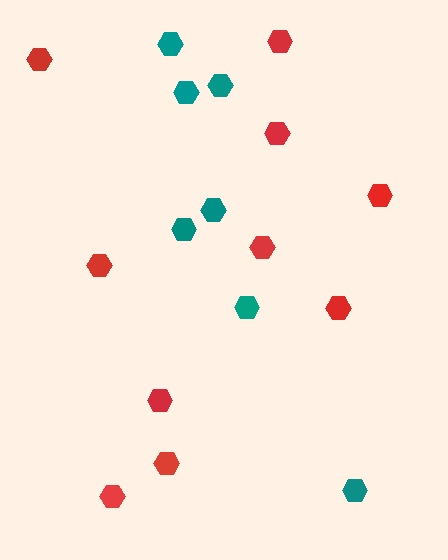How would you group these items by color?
There are 2 groups: one group of teal hexagons (7) and one group of red hexagons (10).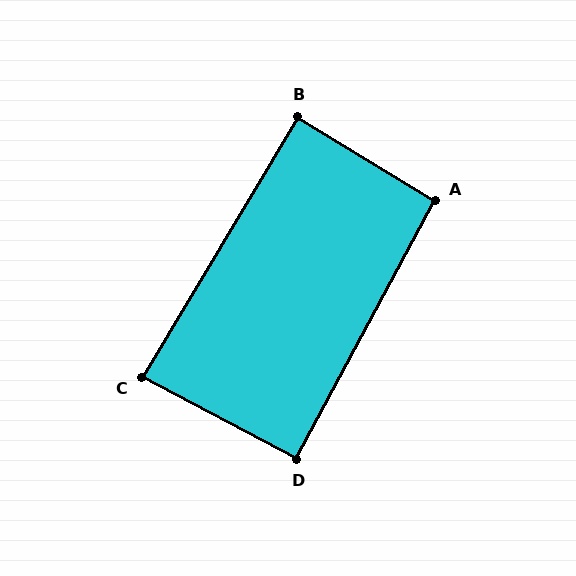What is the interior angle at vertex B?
Approximately 90 degrees (approximately right).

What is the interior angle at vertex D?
Approximately 90 degrees (approximately right).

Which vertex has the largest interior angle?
A, at approximately 93 degrees.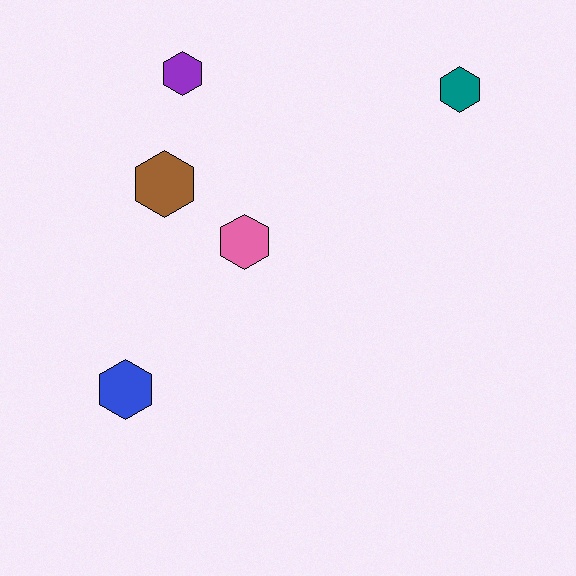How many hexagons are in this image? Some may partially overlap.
There are 5 hexagons.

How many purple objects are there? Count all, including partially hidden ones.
There is 1 purple object.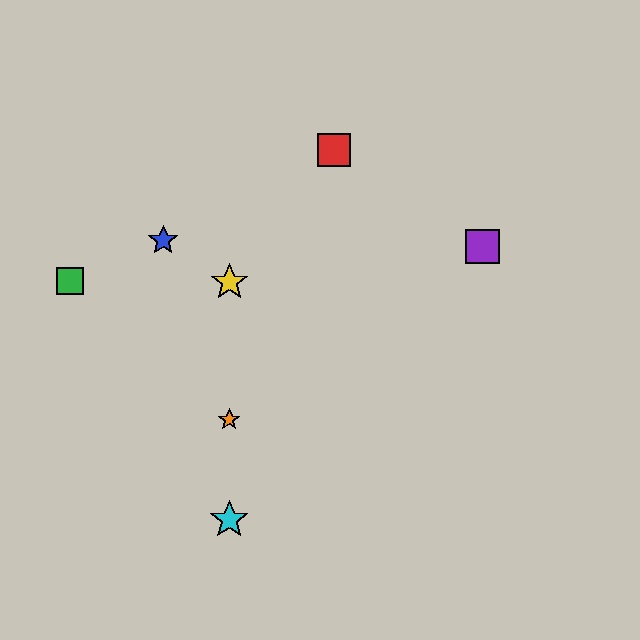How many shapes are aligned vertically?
3 shapes (the yellow star, the orange star, the cyan star) are aligned vertically.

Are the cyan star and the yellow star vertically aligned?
Yes, both are at x≈229.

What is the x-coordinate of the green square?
The green square is at x≈70.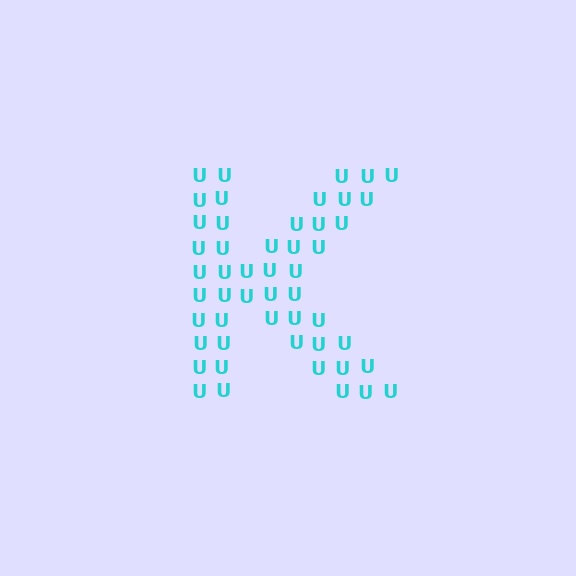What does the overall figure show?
The overall figure shows the letter K.